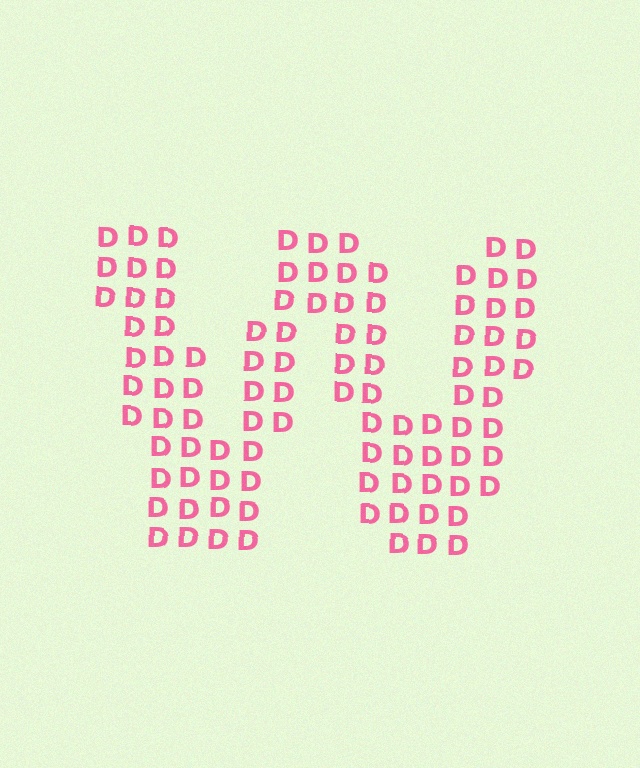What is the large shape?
The large shape is the letter W.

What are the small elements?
The small elements are letter D's.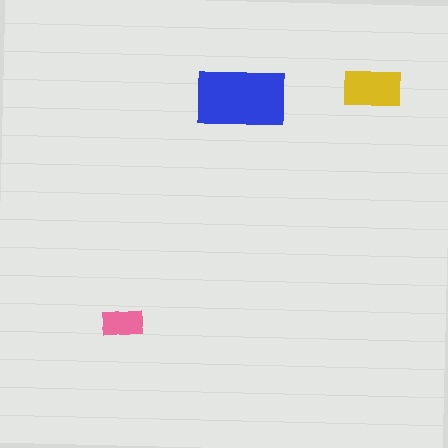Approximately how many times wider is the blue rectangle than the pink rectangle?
About 2 times wider.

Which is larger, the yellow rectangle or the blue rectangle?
The blue one.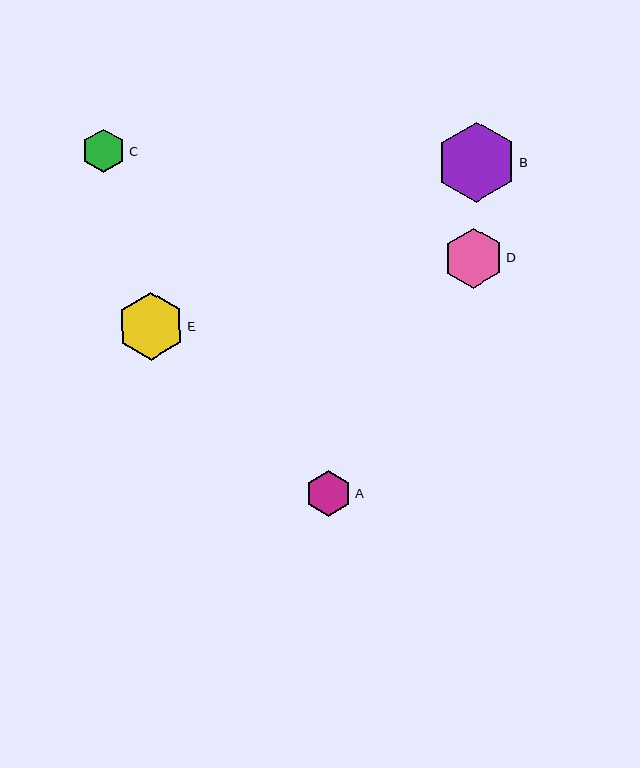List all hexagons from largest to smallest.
From largest to smallest: B, E, D, A, C.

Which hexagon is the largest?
Hexagon B is the largest with a size of approximately 80 pixels.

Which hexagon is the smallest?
Hexagon C is the smallest with a size of approximately 44 pixels.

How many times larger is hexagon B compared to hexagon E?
Hexagon B is approximately 1.2 times the size of hexagon E.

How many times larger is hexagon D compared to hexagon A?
Hexagon D is approximately 1.3 times the size of hexagon A.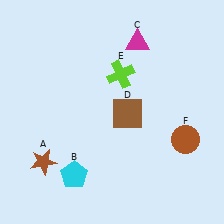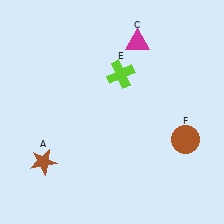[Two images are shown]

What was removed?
The cyan pentagon (B), the brown square (D) were removed in Image 2.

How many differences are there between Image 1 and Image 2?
There are 2 differences between the two images.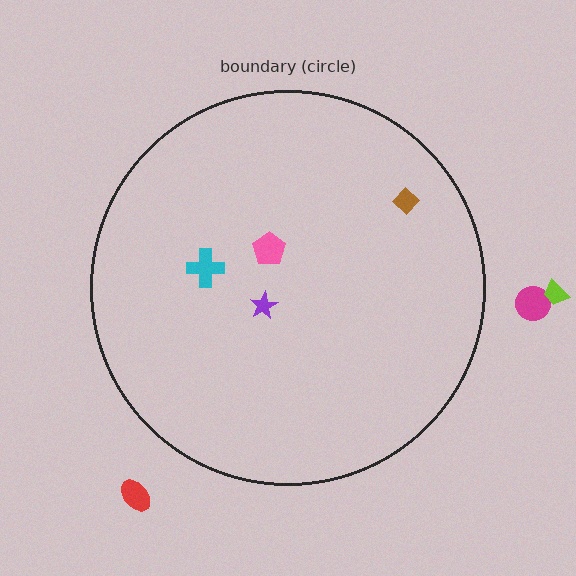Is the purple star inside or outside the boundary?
Inside.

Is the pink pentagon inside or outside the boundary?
Inside.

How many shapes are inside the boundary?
4 inside, 3 outside.